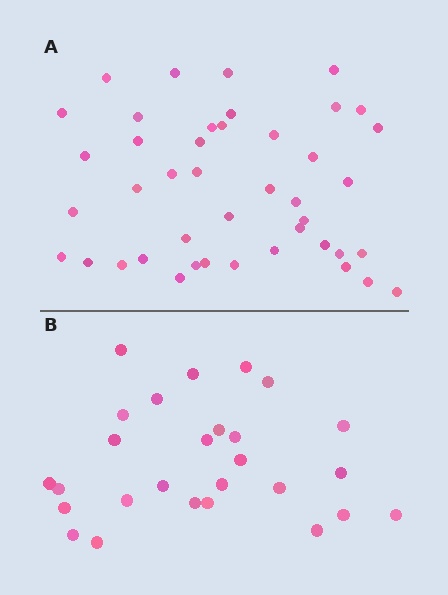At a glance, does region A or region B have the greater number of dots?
Region A (the top region) has more dots.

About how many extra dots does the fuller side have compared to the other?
Region A has approximately 15 more dots than region B.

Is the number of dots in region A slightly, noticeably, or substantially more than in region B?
Region A has substantially more. The ratio is roughly 1.6 to 1.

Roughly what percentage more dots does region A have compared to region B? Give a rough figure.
About 60% more.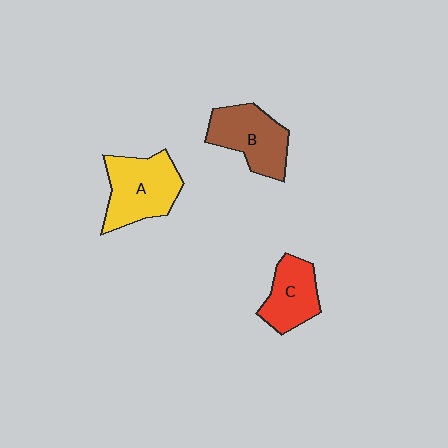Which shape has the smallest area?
Shape C (red).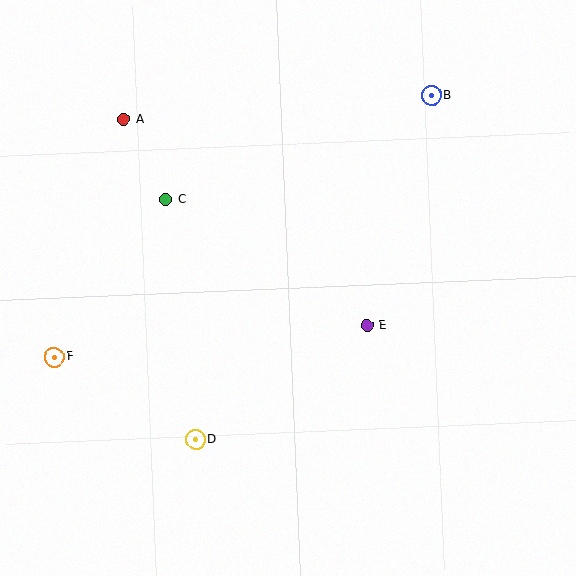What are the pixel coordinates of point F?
Point F is at (54, 357).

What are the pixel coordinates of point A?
Point A is at (123, 120).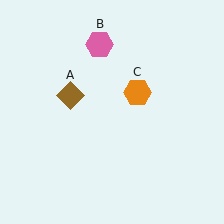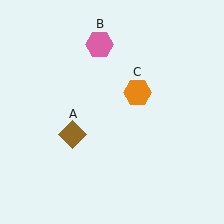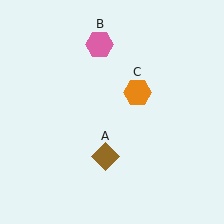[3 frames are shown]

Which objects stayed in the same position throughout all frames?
Pink hexagon (object B) and orange hexagon (object C) remained stationary.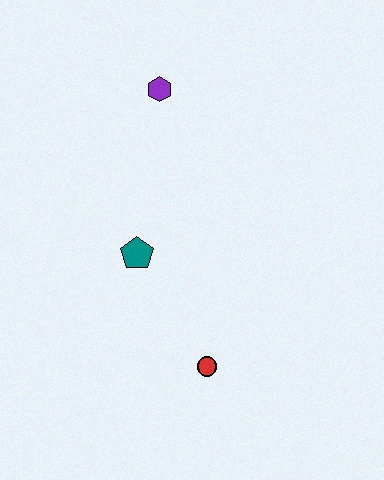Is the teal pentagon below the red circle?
No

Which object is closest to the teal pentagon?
The red circle is closest to the teal pentagon.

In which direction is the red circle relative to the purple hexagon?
The red circle is below the purple hexagon.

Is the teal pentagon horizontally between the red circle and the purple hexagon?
No